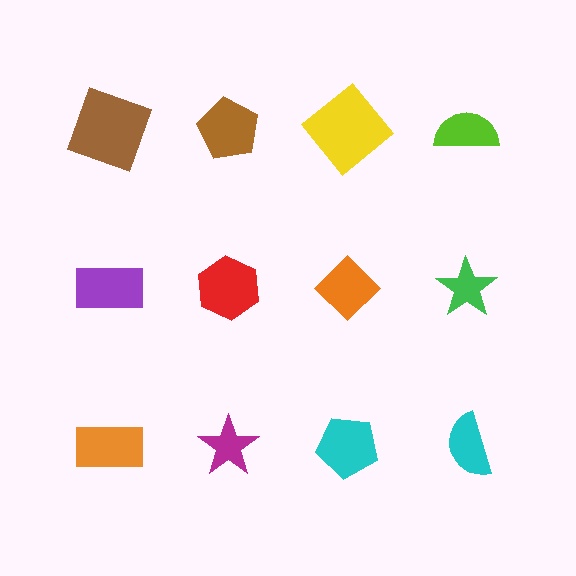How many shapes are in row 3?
4 shapes.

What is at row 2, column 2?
A red hexagon.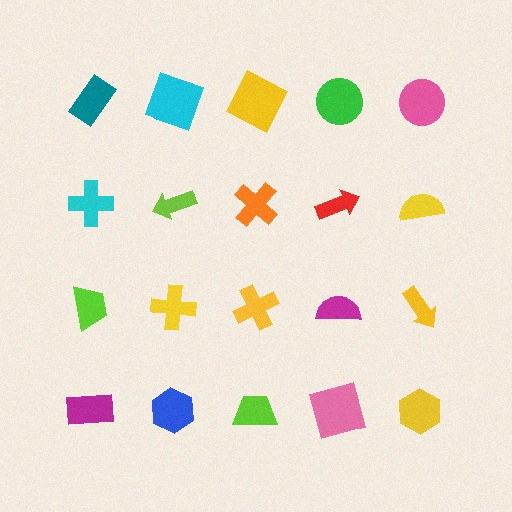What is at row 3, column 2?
A yellow cross.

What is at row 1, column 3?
A yellow square.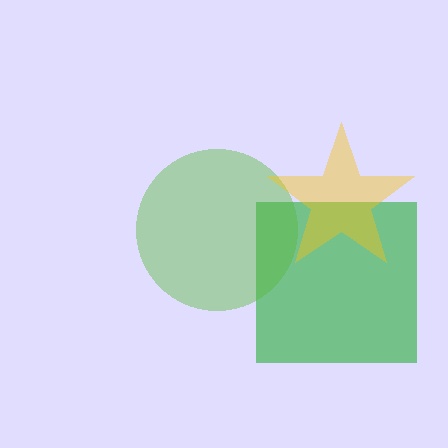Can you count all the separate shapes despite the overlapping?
Yes, there are 3 separate shapes.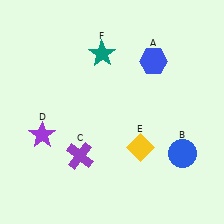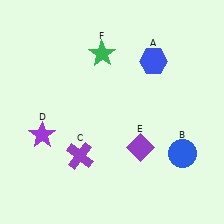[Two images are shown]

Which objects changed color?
E changed from yellow to purple. F changed from teal to green.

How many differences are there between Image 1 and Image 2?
There are 2 differences between the two images.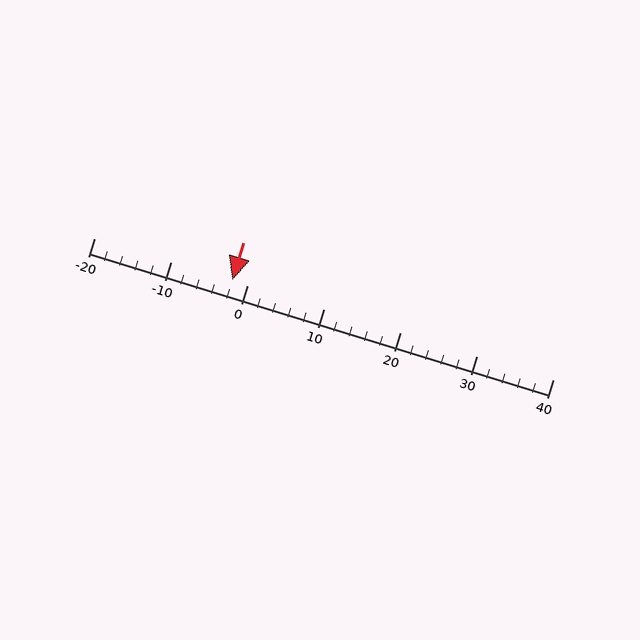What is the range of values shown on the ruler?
The ruler shows values from -20 to 40.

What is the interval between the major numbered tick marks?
The major tick marks are spaced 10 units apart.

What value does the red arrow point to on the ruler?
The red arrow points to approximately -2.